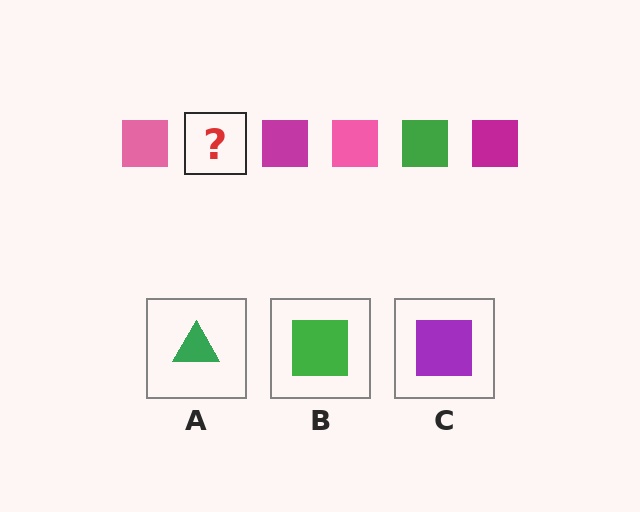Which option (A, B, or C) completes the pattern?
B.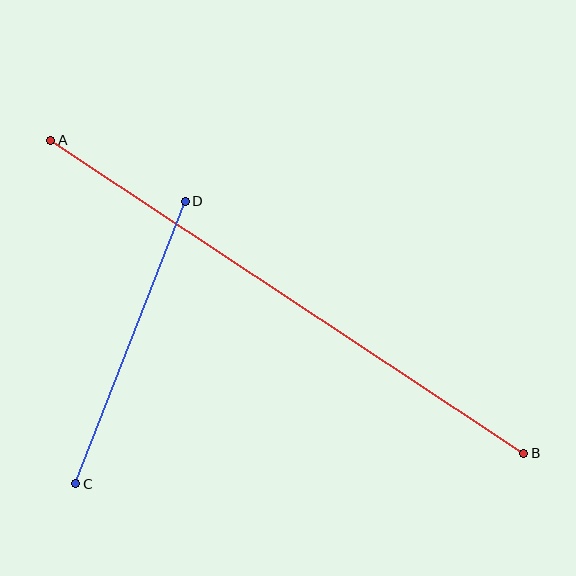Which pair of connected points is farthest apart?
Points A and B are farthest apart.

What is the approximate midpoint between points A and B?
The midpoint is at approximately (287, 297) pixels.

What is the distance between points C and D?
The distance is approximately 303 pixels.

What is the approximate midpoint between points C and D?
The midpoint is at approximately (130, 343) pixels.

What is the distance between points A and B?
The distance is approximately 567 pixels.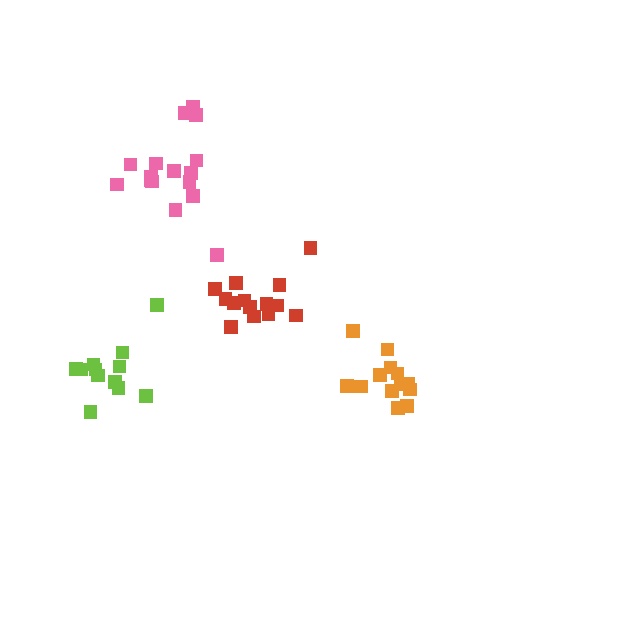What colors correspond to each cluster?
The clusters are colored: red, orange, lime, pink.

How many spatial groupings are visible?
There are 4 spatial groupings.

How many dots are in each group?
Group 1: 14 dots, Group 2: 13 dots, Group 3: 12 dots, Group 4: 16 dots (55 total).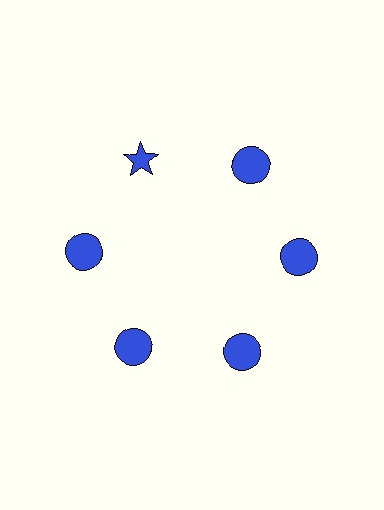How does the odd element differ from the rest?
It has a different shape: star instead of circle.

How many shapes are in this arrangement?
There are 6 shapes arranged in a ring pattern.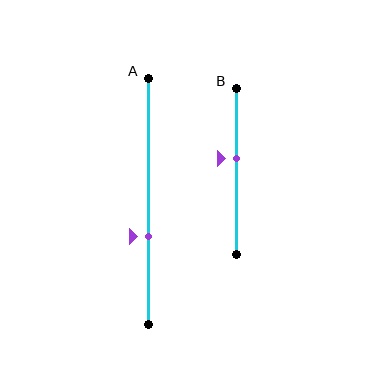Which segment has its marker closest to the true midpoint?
Segment B has its marker closest to the true midpoint.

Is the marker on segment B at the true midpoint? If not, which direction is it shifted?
No, the marker on segment B is shifted upward by about 7% of the segment length.